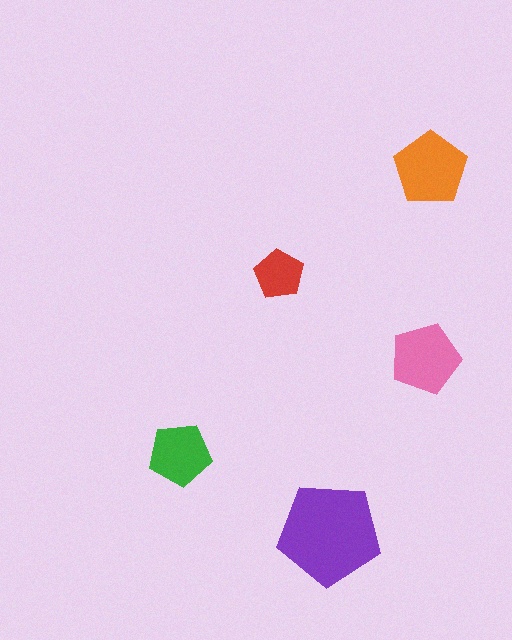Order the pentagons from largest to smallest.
the purple one, the orange one, the pink one, the green one, the red one.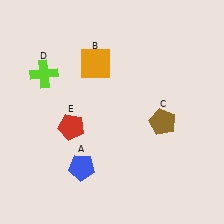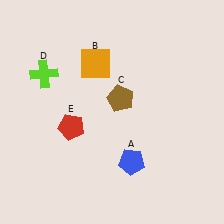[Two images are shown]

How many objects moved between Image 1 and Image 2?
2 objects moved between the two images.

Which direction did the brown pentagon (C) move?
The brown pentagon (C) moved left.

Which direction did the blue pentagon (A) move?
The blue pentagon (A) moved right.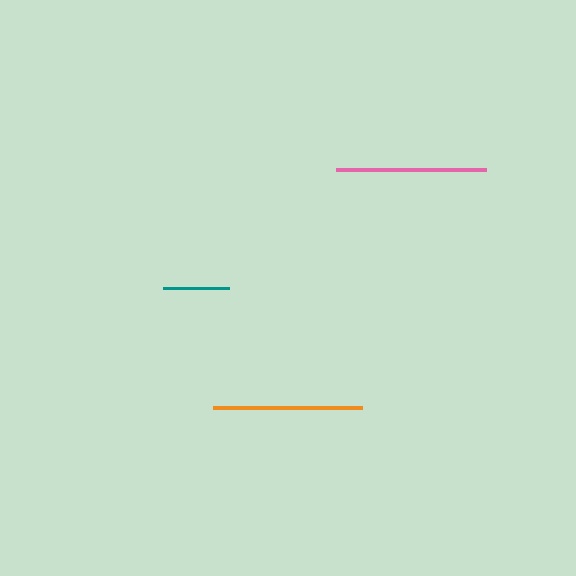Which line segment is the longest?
The pink line is the longest at approximately 150 pixels.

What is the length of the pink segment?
The pink segment is approximately 150 pixels long.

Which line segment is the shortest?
The teal line is the shortest at approximately 66 pixels.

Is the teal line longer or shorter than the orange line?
The orange line is longer than the teal line.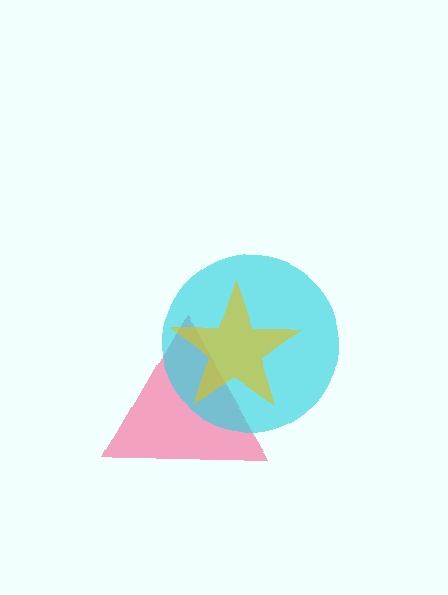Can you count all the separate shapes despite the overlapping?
Yes, there are 3 separate shapes.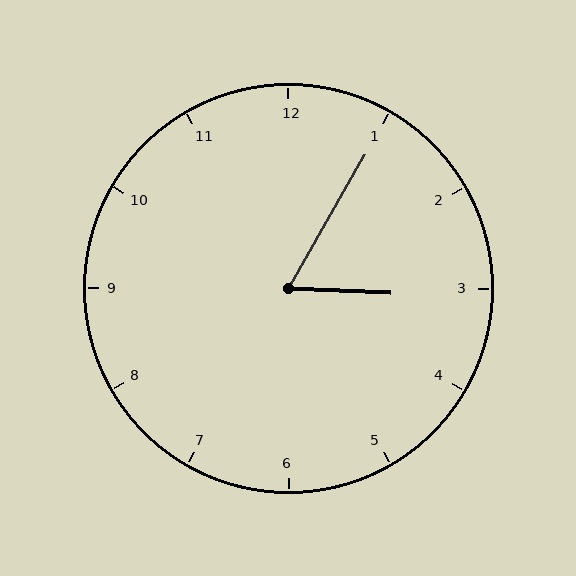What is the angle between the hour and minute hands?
Approximately 62 degrees.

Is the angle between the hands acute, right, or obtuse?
It is acute.